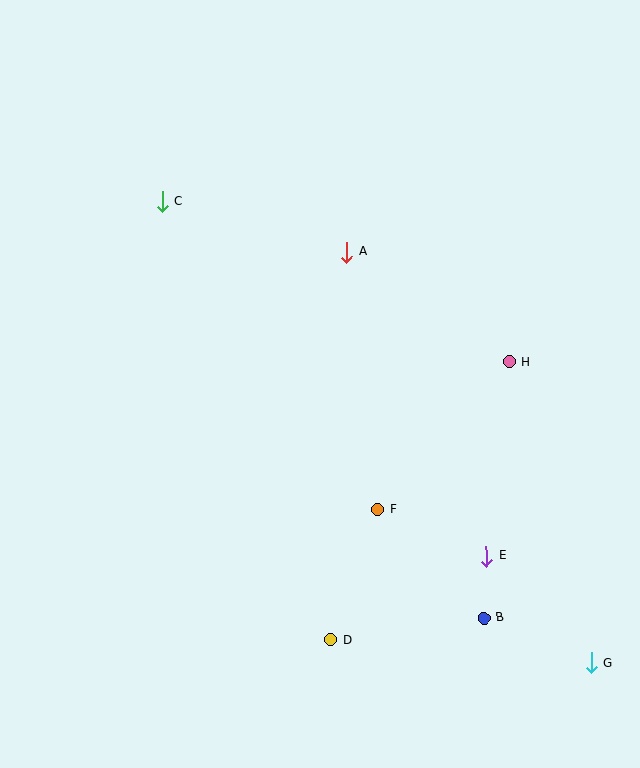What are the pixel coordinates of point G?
Point G is at (591, 663).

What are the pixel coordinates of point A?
Point A is at (347, 252).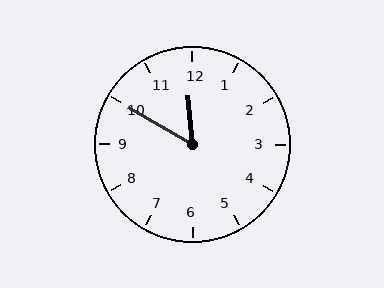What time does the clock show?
11:50.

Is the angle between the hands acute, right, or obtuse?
It is acute.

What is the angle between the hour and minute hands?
Approximately 55 degrees.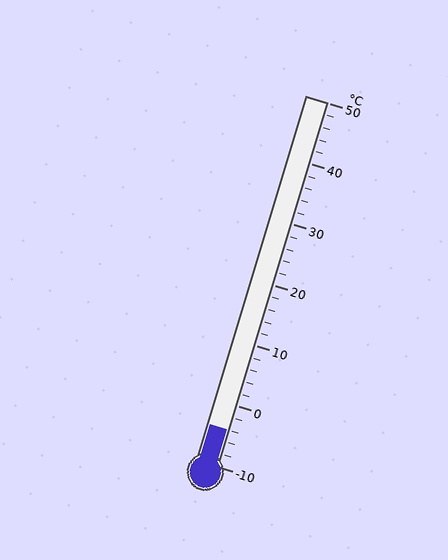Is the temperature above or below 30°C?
The temperature is below 30°C.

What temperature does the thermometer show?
The thermometer shows approximately -4°C.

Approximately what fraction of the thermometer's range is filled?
The thermometer is filled to approximately 10% of its range.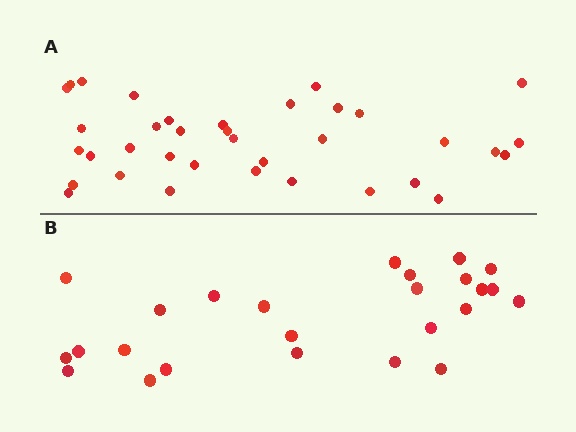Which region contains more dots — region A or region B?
Region A (the top region) has more dots.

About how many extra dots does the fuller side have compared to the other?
Region A has roughly 12 or so more dots than region B.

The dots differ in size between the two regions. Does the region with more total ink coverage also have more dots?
No. Region B has more total ink coverage because its dots are larger, but region A actually contains more individual dots. Total area can be misleading — the number of items is what matters here.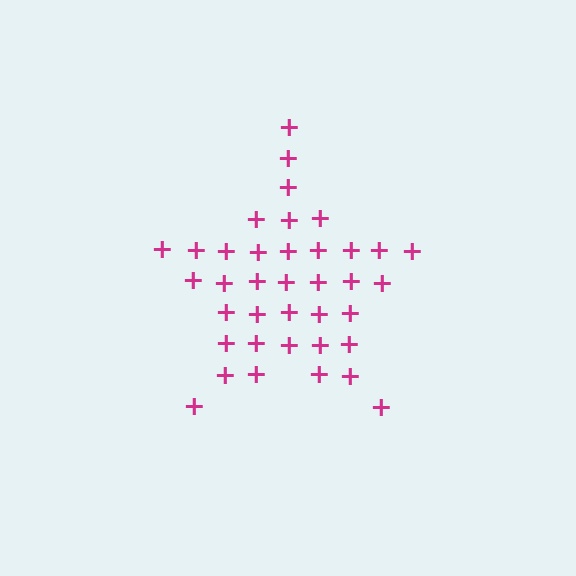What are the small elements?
The small elements are plus signs.